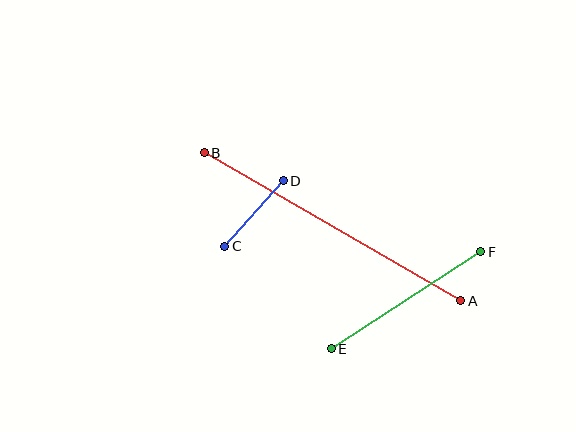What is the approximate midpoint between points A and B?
The midpoint is at approximately (332, 227) pixels.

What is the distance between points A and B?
The distance is approximately 296 pixels.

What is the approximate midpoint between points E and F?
The midpoint is at approximately (406, 300) pixels.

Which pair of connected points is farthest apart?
Points A and B are farthest apart.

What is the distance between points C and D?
The distance is approximately 87 pixels.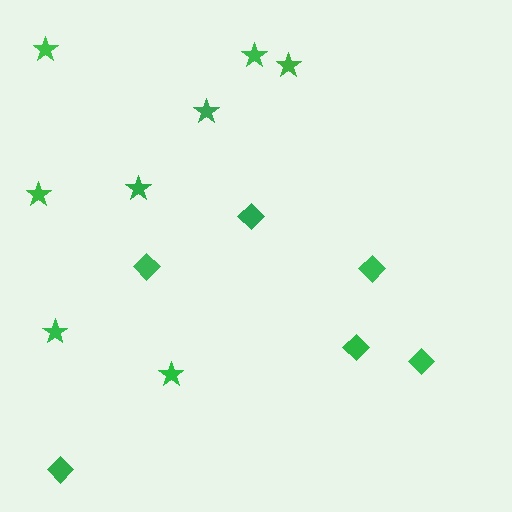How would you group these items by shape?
There are 2 groups: one group of stars (8) and one group of diamonds (6).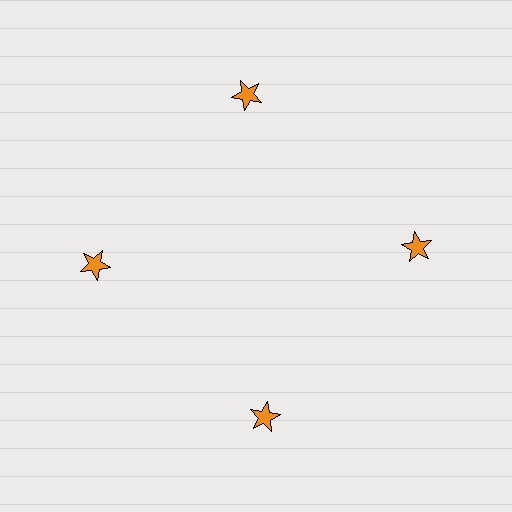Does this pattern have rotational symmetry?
Yes, this pattern has 4-fold rotational symmetry. It looks the same after rotating 90 degrees around the center.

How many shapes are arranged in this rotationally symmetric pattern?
There are 4 shapes, arranged in 4 groups of 1.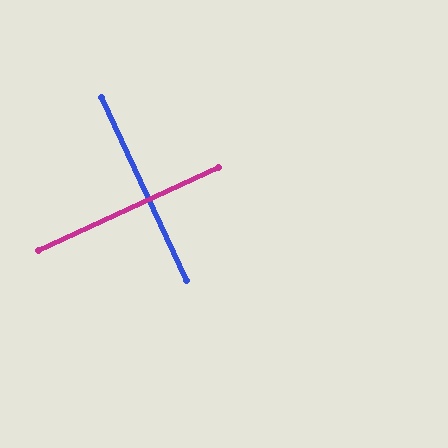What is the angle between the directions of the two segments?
Approximately 90 degrees.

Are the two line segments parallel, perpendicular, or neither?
Perpendicular — they meet at approximately 90°.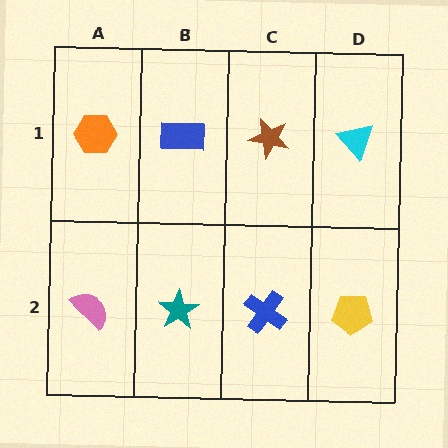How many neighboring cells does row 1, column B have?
3.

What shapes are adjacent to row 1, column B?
A teal star (row 2, column B), an orange hexagon (row 1, column A), a brown star (row 1, column C).